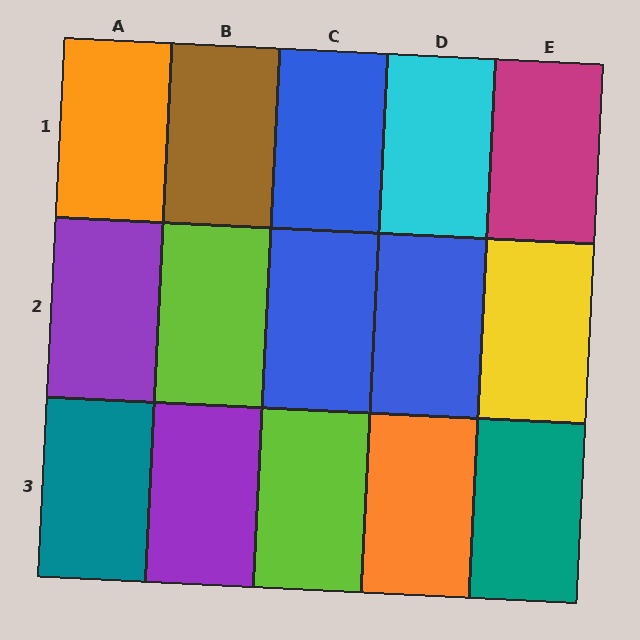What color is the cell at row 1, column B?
Brown.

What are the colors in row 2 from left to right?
Purple, lime, blue, blue, yellow.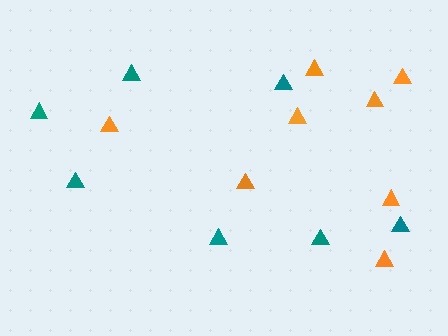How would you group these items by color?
There are 2 groups: one group of teal triangles (7) and one group of orange triangles (8).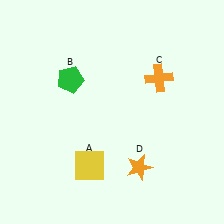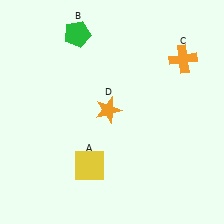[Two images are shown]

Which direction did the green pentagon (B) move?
The green pentagon (B) moved up.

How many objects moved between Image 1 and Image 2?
3 objects moved between the two images.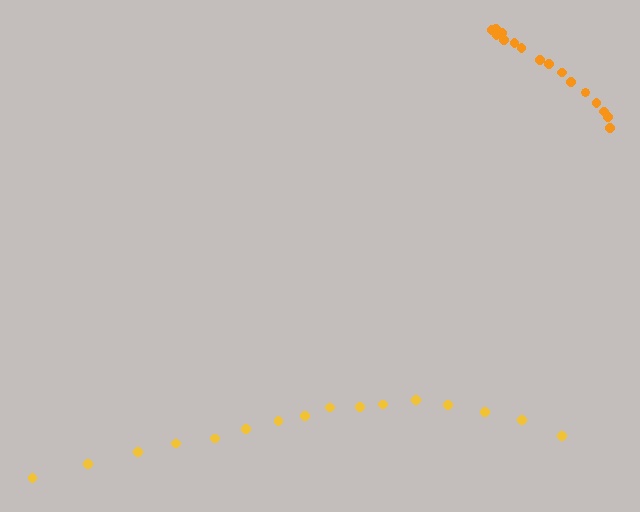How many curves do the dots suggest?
There are 2 distinct paths.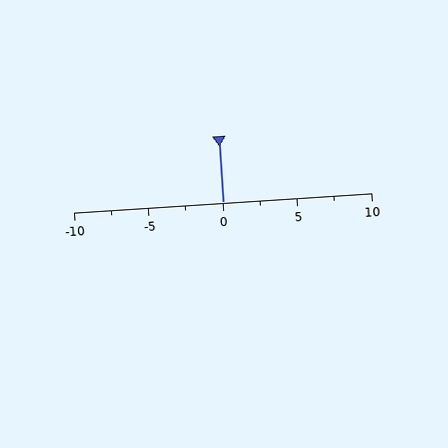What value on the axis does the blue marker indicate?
The marker indicates approximately 0.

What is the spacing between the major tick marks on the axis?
The major ticks are spaced 5 apart.